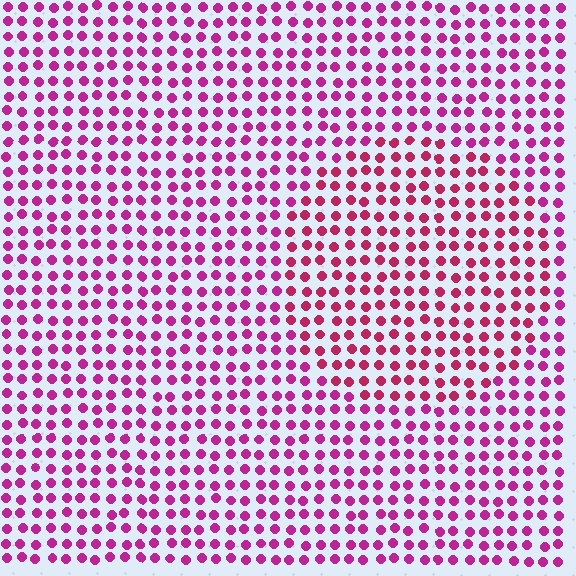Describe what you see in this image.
The image is filled with small magenta elements in a uniform arrangement. A circle-shaped region is visible where the elements are tinted to a slightly different hue, forming a subtle color boundary.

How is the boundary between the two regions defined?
The boundary is defined purely by a slight shift in hue (about 22 degrees). Spacing, size, and orientation are identical on both sides.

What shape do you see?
I see a circle.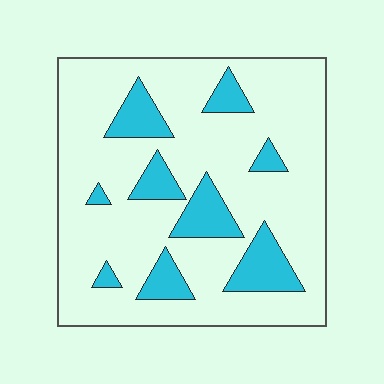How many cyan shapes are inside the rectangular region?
9.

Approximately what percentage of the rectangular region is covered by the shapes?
Approximately 20%.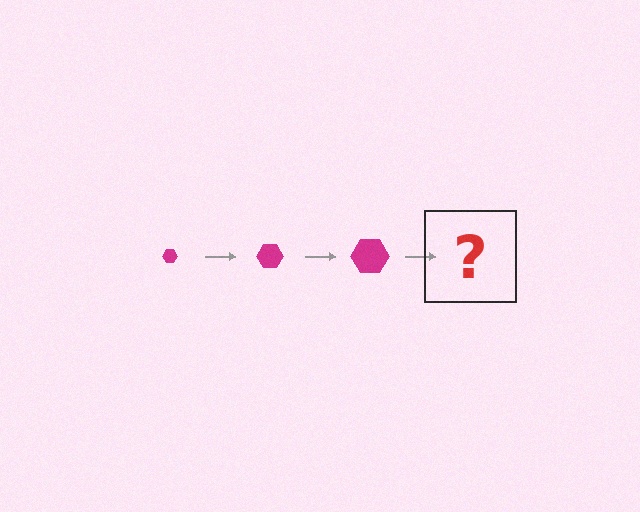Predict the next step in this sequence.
The next step is a magenta hexagon, larger than the previous one.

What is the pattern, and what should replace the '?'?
The pattern is that the hexagon gets progressively larger each step. The '?' should be a magenta hexagon, larger than the previous one.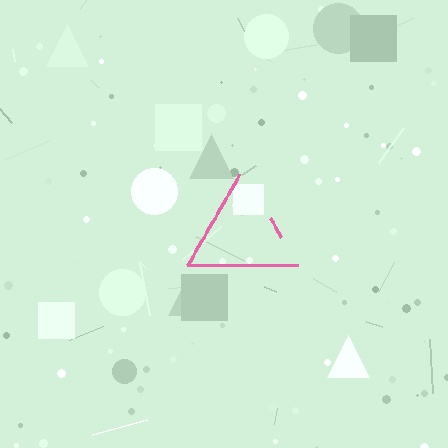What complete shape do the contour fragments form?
The contour fragments form a triangle.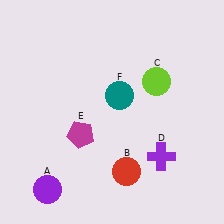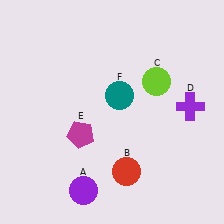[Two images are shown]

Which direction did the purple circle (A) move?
The purple circle (A) moved right.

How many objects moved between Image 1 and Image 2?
2 objects moved between the two images.